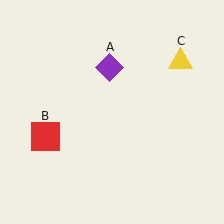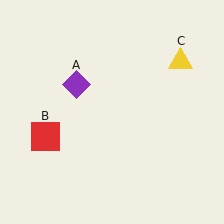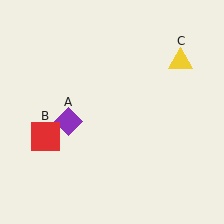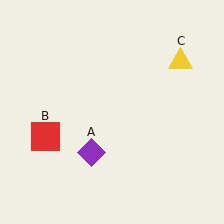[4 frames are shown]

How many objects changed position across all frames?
1 object changed position: purple diamond (object A).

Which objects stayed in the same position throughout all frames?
Red square (object B) and yellow triangle (object C) remained stationary.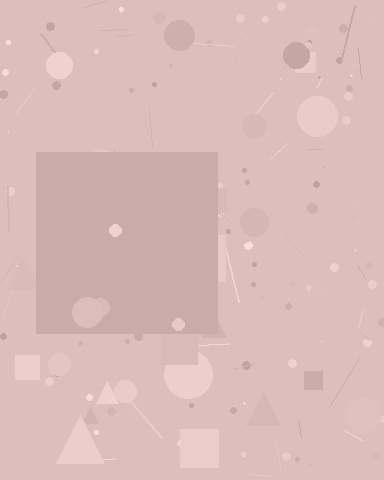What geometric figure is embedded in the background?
A square is embedded in the background.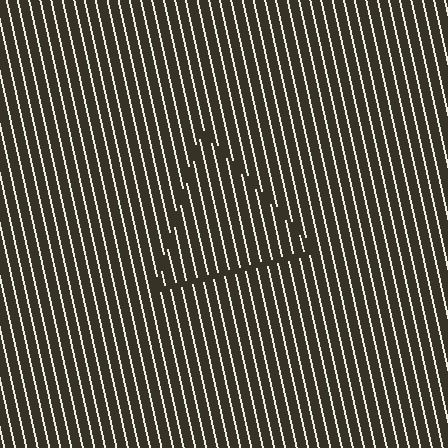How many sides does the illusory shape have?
3 sides — the line-ends trace a triangle.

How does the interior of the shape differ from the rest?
The interior of the shape contains the same grating, shifted by half a period — the contour is defined by the phase discontinuity where line-ends from the inner and outer gratings abut.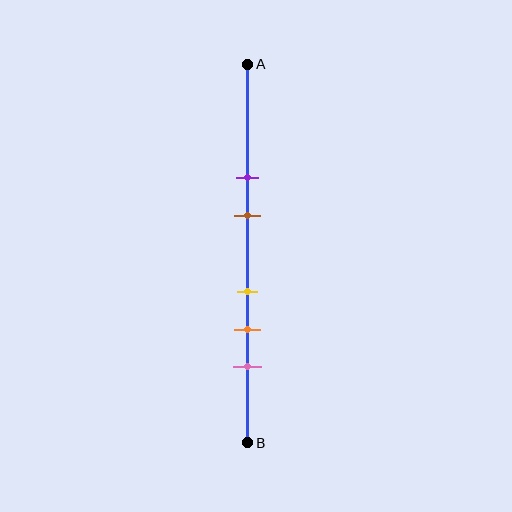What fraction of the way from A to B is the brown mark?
The brown mark is approximately 40% (0.4) of the way from A to B.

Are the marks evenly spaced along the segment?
No, the marks are not evenly spaced.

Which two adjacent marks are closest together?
The yellow and orange marks are the closest adjacent pair.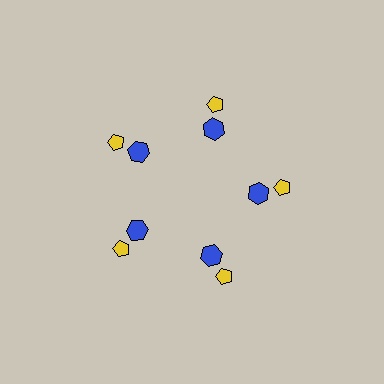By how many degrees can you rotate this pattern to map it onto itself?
The pattern maps onto itself every 72 degrees of rotation.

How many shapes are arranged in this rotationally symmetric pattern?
There are 10 shapes, arranged in 5 groups of 2.